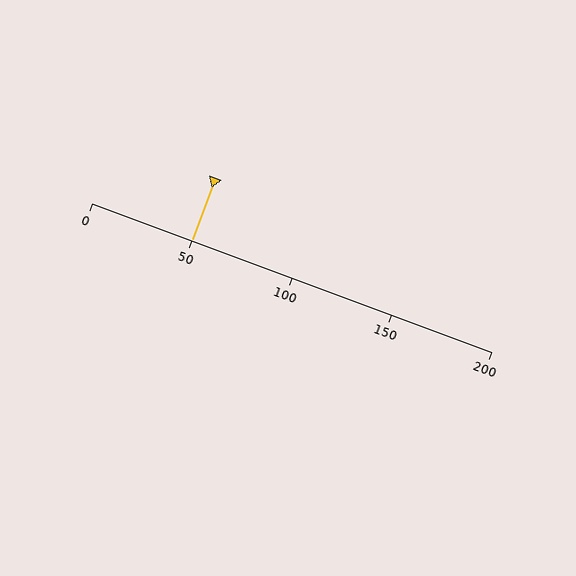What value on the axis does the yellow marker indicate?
The marker indicates approximately 50.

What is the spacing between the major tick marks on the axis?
The major ticks are spaced 50 apart.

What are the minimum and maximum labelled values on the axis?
The axis runs from 0 to 200.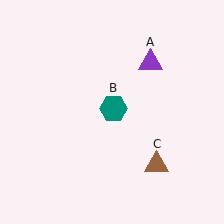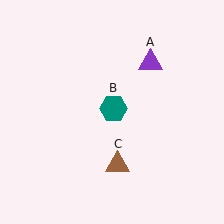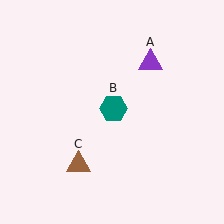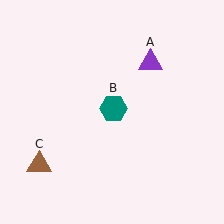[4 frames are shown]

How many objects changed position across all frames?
1 object changed position: brown triangle (object C).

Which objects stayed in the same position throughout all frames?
Purple triangle (object A) and teal hexagon (object B) remained stationary.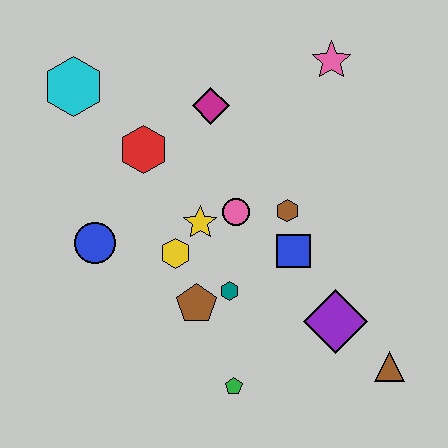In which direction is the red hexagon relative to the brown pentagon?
The red hexagon is above the brown pentagon.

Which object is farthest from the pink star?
The green pentagon is farthest from the pink star.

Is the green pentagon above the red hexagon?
No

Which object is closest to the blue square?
The brown hexagon is closest to the blue square.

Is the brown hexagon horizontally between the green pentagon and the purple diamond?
Yes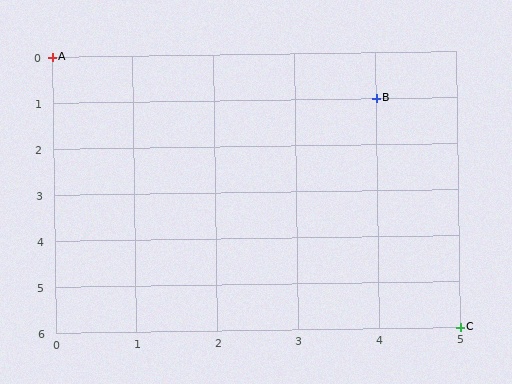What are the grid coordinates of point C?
Point C is at grid coordinates (5, 6).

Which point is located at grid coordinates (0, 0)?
Point A is at (0, 0).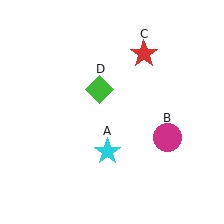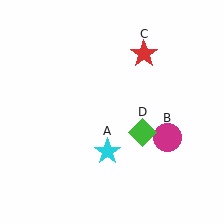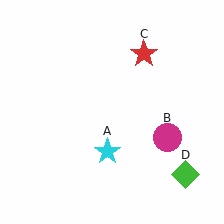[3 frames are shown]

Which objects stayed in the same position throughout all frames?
Cyan star (object A) and magenta circle (object B) and red star (object C) remained stationary.